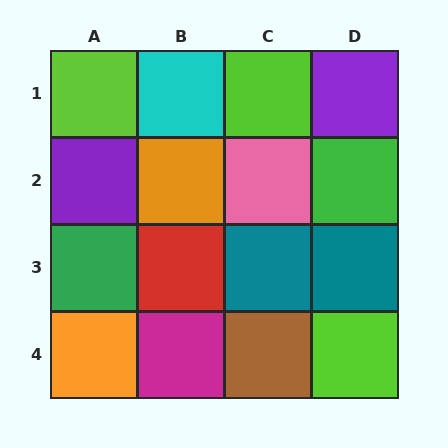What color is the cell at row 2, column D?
Green.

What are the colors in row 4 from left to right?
Orange, magenta, brown, lime.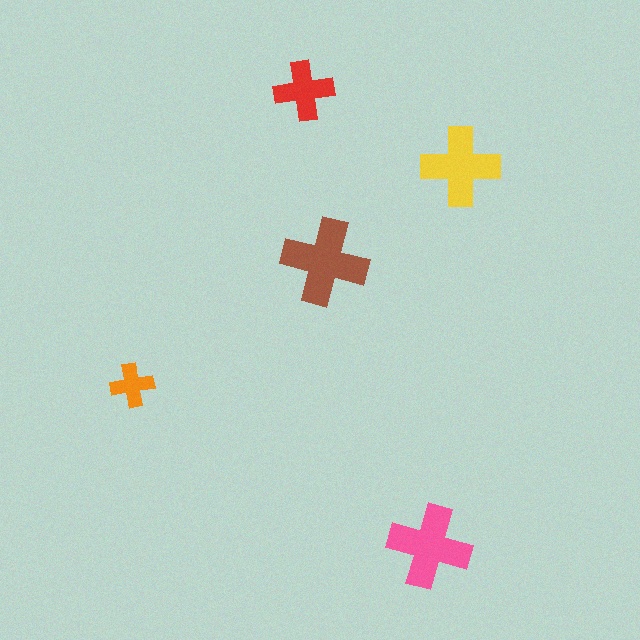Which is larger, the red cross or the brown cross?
The brown one.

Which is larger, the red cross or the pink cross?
The pink one.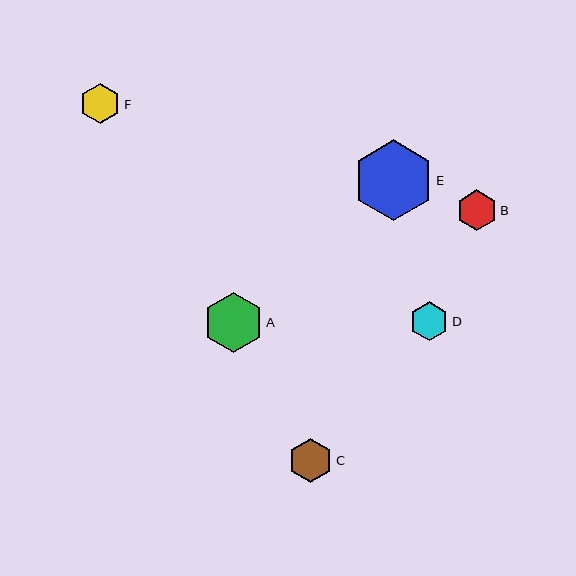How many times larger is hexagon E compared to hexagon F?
Hexagon E is approximately 2.0 times the size of hexagon F.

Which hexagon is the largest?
Hexagon E is the largest with a size of approximately 81 pixels.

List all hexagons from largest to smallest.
From largest to smallest: E, A, C, F, B, D.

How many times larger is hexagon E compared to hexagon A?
Hexagon E is approximately 1.3 times the size of hexagon A.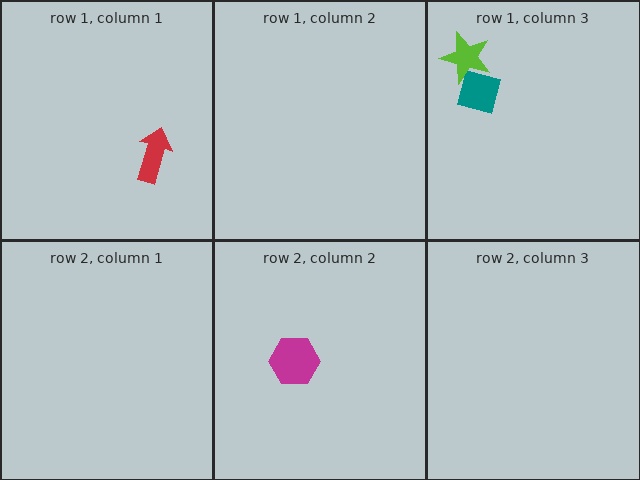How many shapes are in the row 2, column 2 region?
1.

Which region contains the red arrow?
The row 1, column 1 region.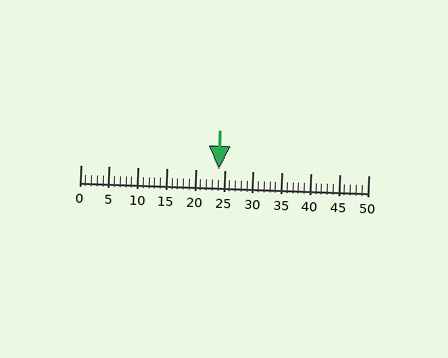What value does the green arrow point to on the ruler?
The green arrow points to approximately 24.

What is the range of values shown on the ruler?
The ruler shows values from 0 to 50.